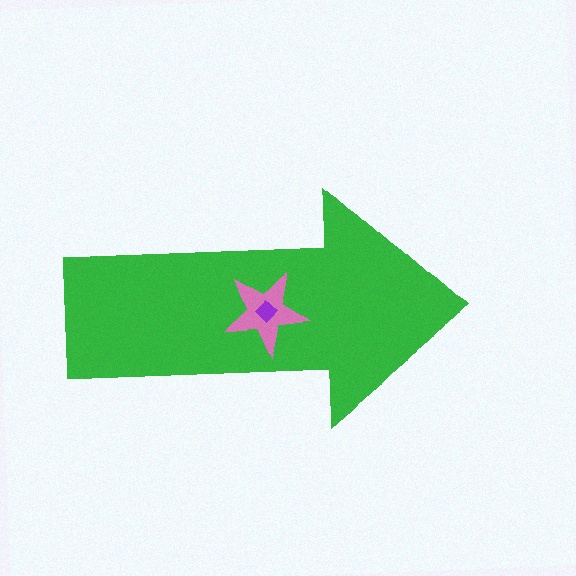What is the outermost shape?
The green arrow.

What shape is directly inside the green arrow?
The pink star.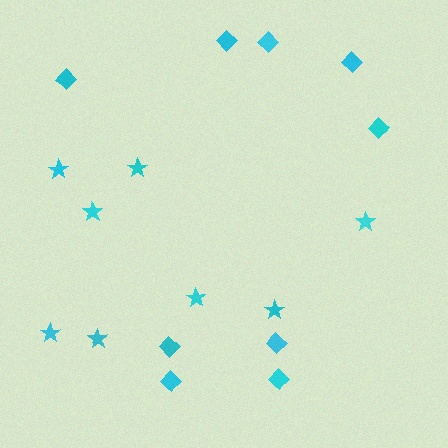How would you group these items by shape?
There are 2 groups: one group of diamonds (9) and one group of stars (8).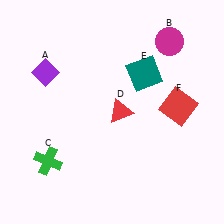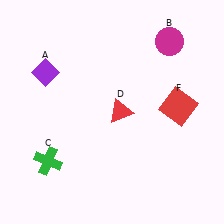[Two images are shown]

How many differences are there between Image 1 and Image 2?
There is 1 difference between the two images.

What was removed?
The teal square (E) was removed in Image 2.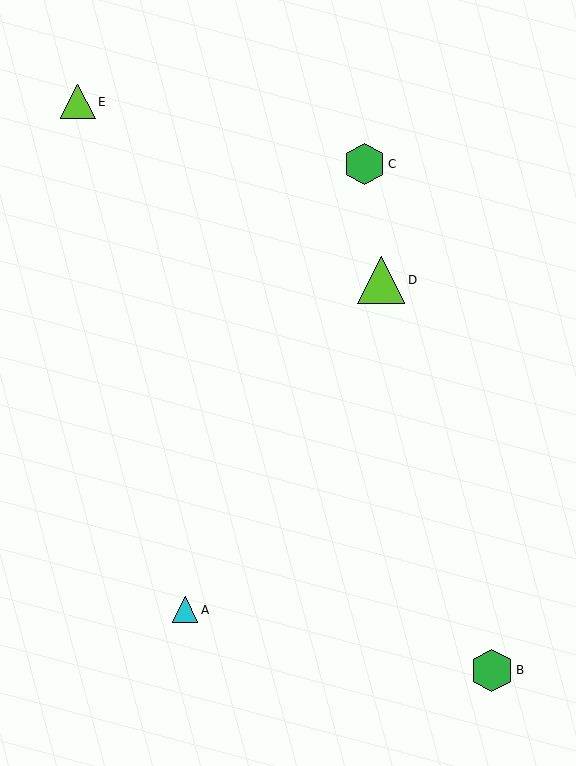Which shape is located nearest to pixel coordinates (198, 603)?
The cyan triangle (labeled A) at (185, 610) is nearest to that location.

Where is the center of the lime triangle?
The center of the lime triangle is at (381, 280).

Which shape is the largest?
The lime triangle (labeled D) is the largest.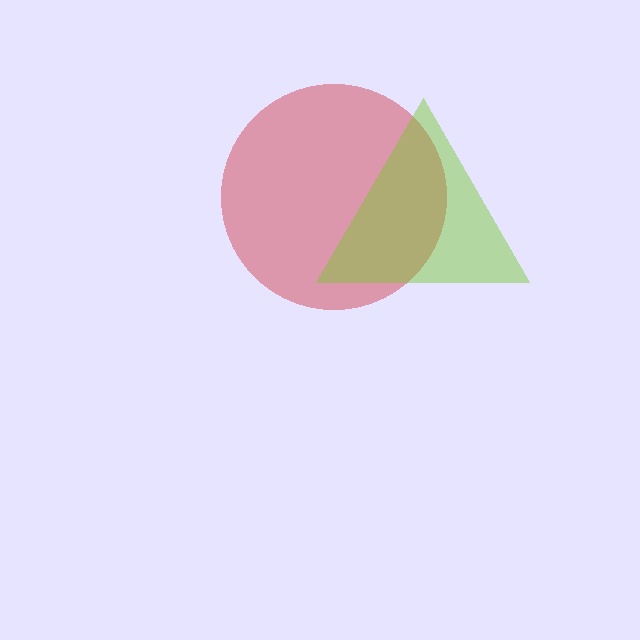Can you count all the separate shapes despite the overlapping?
Yes, there are 2 separate shapes.